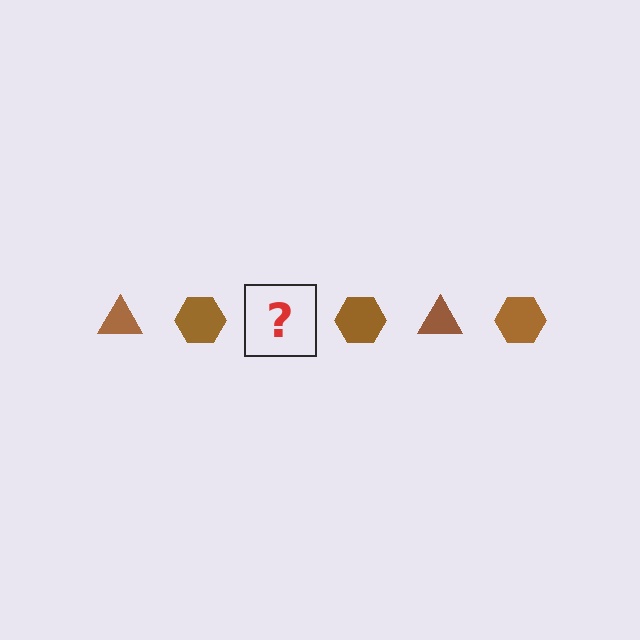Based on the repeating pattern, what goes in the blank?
The blank should be a brown triangle.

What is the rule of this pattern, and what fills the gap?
The rule is that the pattern cycles through triangle, hexagon shapes in brown. The gap should be filled with a brown triangle.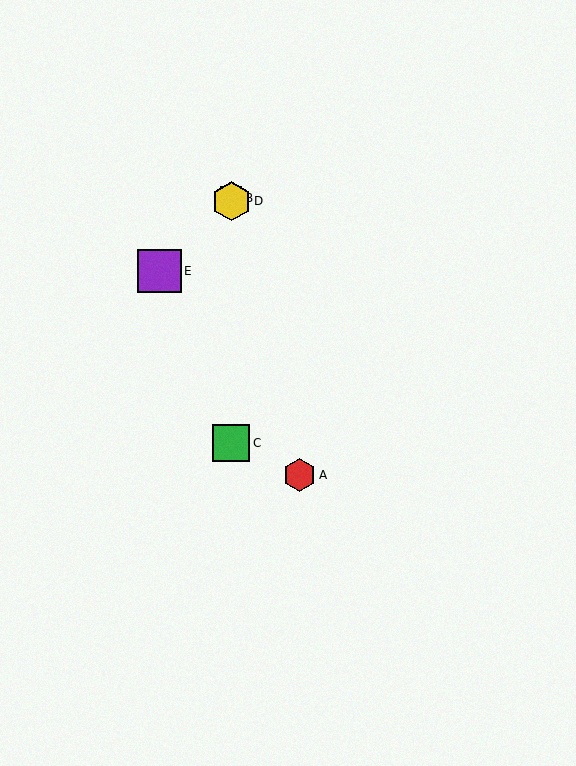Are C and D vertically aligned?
Yes, both are at x≈231.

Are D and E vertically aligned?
No, D is at x≈231 and E is at x≈159.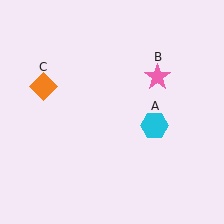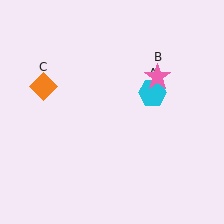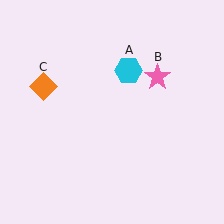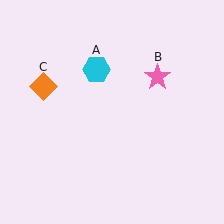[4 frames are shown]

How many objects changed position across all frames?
1 object changed position: cyan hexagon (object A).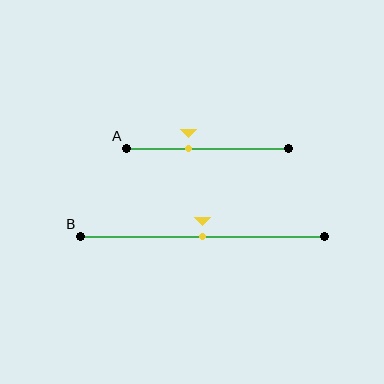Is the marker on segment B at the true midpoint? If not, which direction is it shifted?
Yes, the marker on segment B is at the true midpoint.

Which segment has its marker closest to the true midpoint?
Segment B has its marker closest to the true midpoint.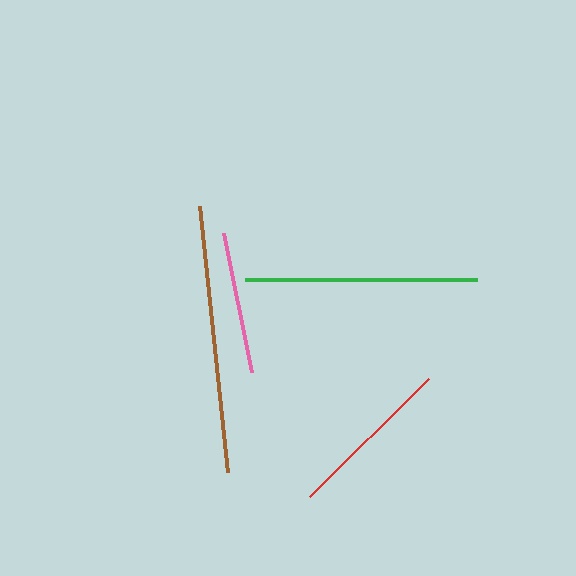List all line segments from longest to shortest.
From longest to shortest: brown, green, red, pink.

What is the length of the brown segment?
The brown segment is approximately 268 pixels long.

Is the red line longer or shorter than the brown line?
The brown line is longer than the red line.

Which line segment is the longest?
The brown line is the longest at approximately 268 pixels.